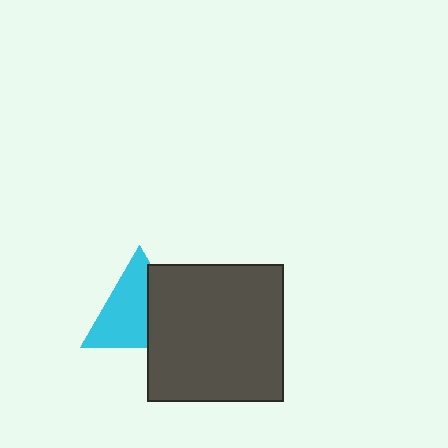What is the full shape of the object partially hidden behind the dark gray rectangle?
The partially hidden object is a cyan triangle.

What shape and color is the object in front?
The object in front is a dark gray rectangle.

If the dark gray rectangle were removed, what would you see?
You would see the complete cyan triangle.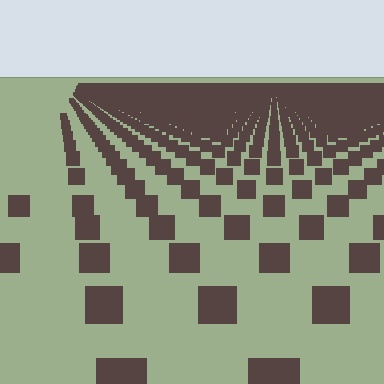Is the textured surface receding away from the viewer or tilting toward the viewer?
The surface is receding away from the viewer. Texture elements get smaller and denser toward the top.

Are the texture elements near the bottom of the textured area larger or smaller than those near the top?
Larger. Near the bottom, elements are closer to the viewer and appear at a bigger on-screen size.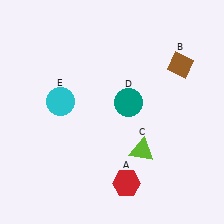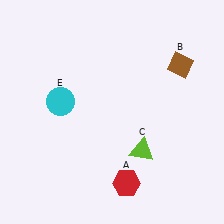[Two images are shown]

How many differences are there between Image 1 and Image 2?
There is 1 difference between the two images.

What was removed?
The teal circle (D) was removed in Image 2.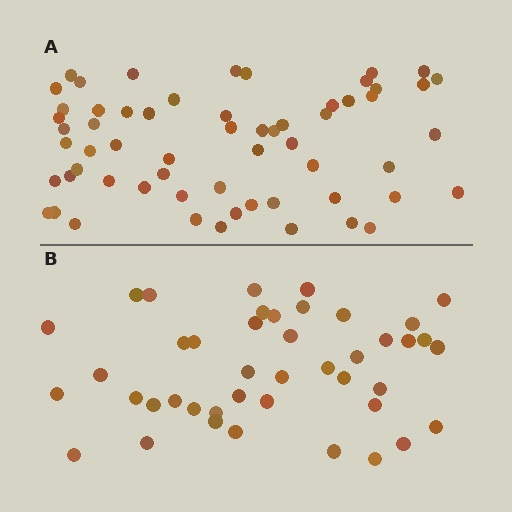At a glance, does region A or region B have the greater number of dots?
Region A (the top region) has more dots.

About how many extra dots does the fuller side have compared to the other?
Region A has approximately 15 more dots than region B.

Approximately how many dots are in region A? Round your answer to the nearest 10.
About 60 dots.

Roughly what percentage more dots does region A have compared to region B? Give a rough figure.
About 40% more.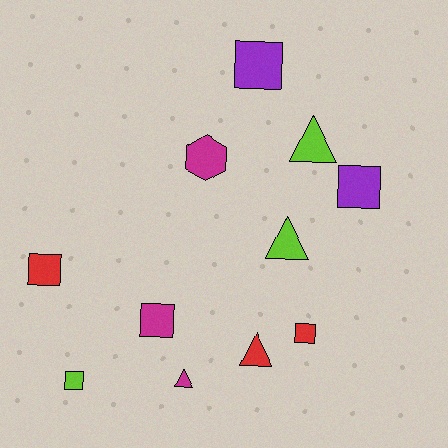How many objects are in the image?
There are 11 objects.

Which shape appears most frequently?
Square, with 6 objects.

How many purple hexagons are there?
There are no purple hexagons.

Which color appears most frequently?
Magenta, with 3 objects.